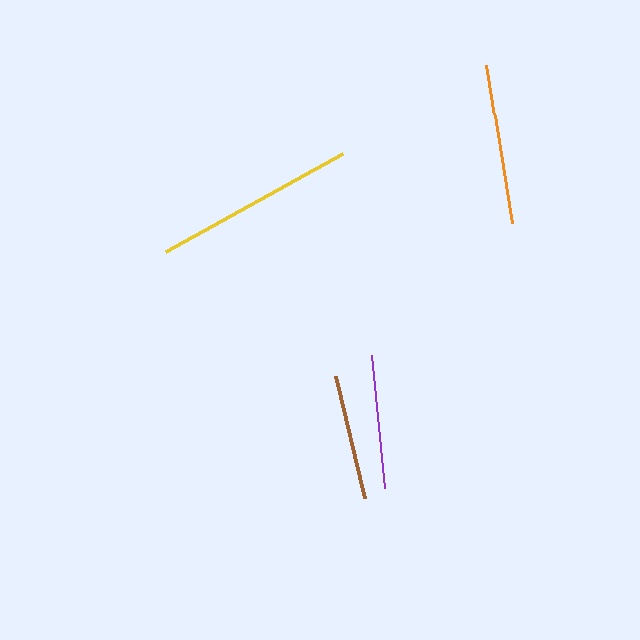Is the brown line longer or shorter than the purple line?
The purple line is longer than the brown line.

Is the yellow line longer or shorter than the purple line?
The yellow line is longer than the purple line.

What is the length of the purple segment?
The purple segment is approximately 134 pixels long.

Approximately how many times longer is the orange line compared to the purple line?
The orange line is approximately 1.2 times the length of the purple line.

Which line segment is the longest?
The yellow line is the longest at approximately 202 pixels.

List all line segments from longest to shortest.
From longest to shortest: yellow, orange, purple, brown.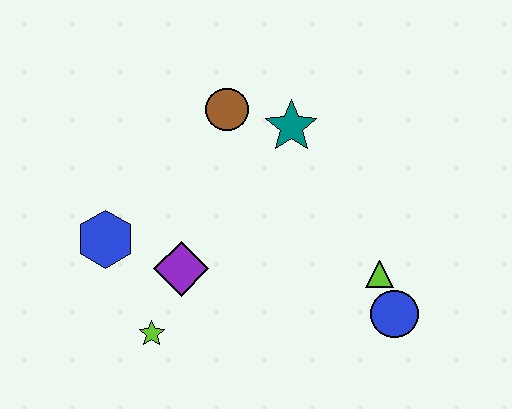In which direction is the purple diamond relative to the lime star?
The purple diamond is above the lime star.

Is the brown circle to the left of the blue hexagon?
No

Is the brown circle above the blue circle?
Yes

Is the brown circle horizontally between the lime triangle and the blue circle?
No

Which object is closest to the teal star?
The brown circle is closest to the teal star.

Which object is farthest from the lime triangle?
The blue hexagon is farthest from the lime triangle.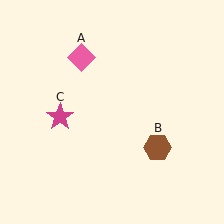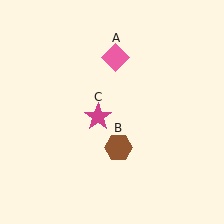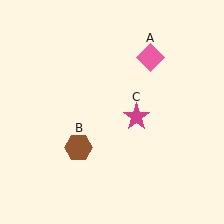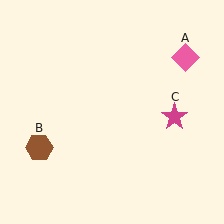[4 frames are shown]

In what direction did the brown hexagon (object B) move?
The brown hexagon (object B) moved left.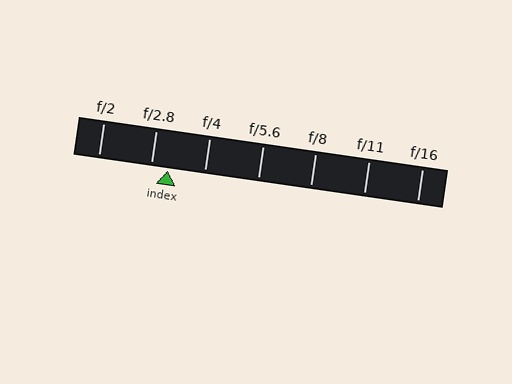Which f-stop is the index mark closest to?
The index mark is closest to f/2.8.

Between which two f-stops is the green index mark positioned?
The index mark is between f/2.8 and f/4.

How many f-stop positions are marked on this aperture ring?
There are 7 f-stop positions marked.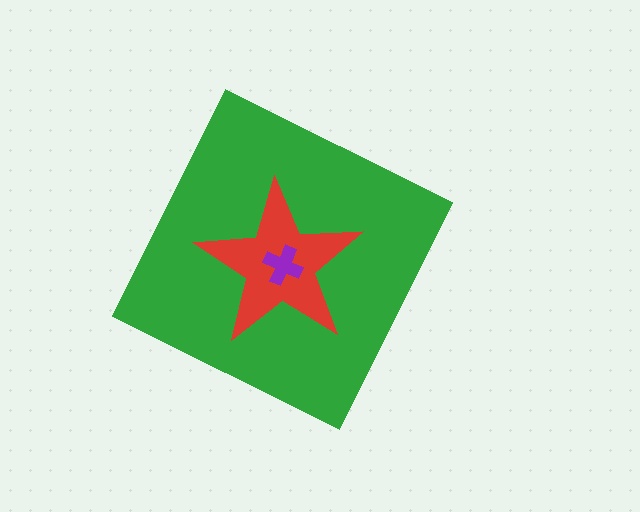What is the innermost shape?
The purple cross.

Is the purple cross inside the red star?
Yes.